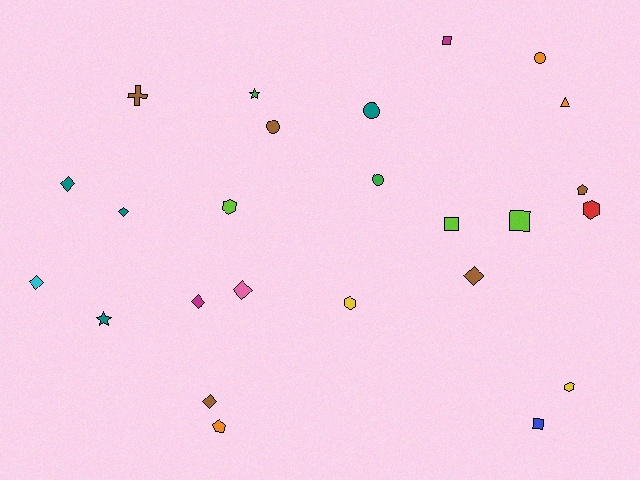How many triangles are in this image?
There is 1 triangle.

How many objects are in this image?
There are 25 objects.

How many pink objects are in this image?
There is 1 pink object.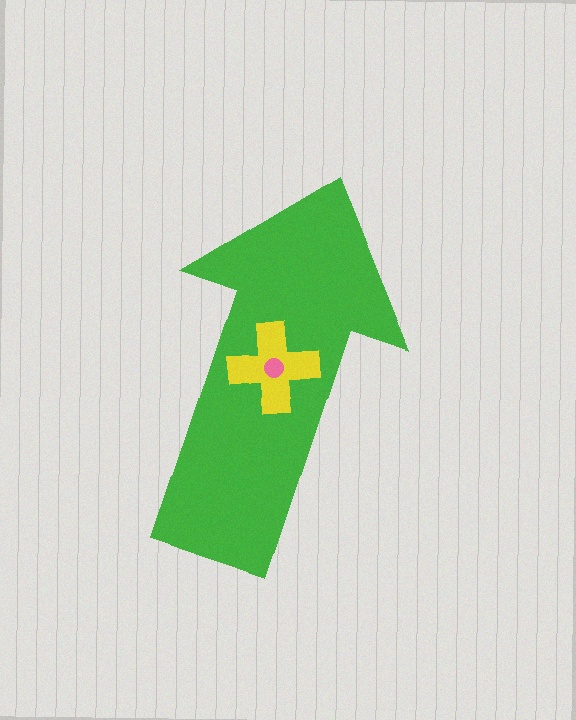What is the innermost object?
The pink circle.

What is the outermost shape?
The green arrow.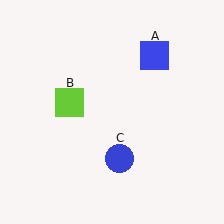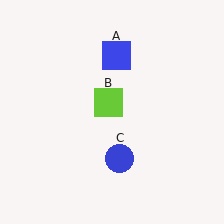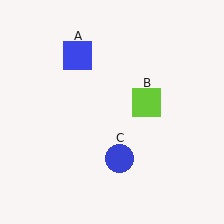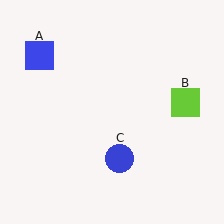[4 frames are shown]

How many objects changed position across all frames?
2 objects changed position: blue square (object A), lime square (object B).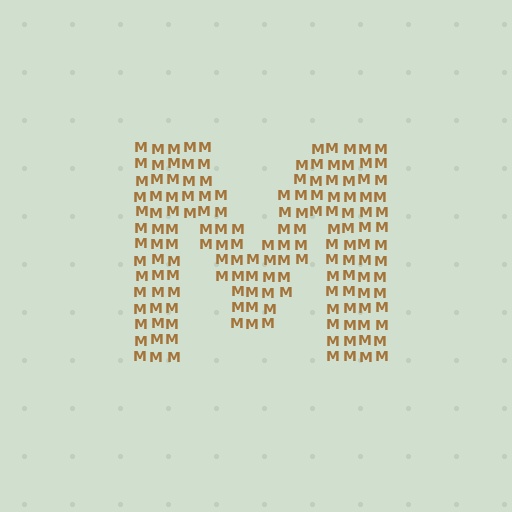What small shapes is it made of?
It is made of small letter M's.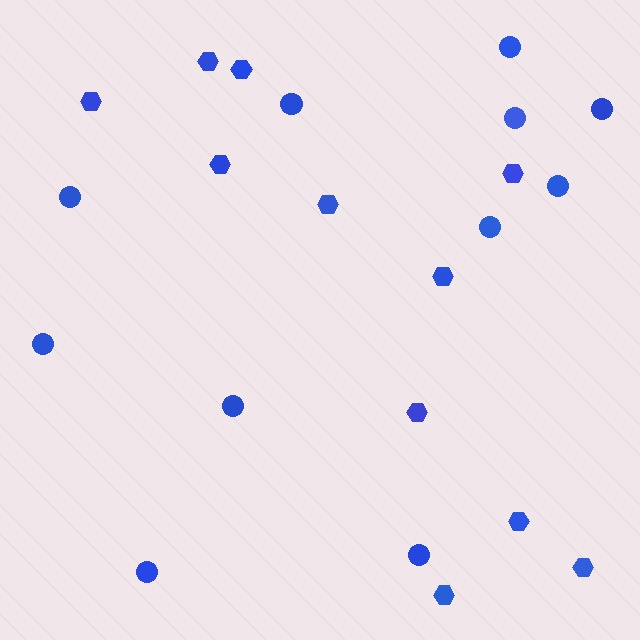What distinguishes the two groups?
There are 2 groups: one group of circles (11) and one group of hexagons (11).